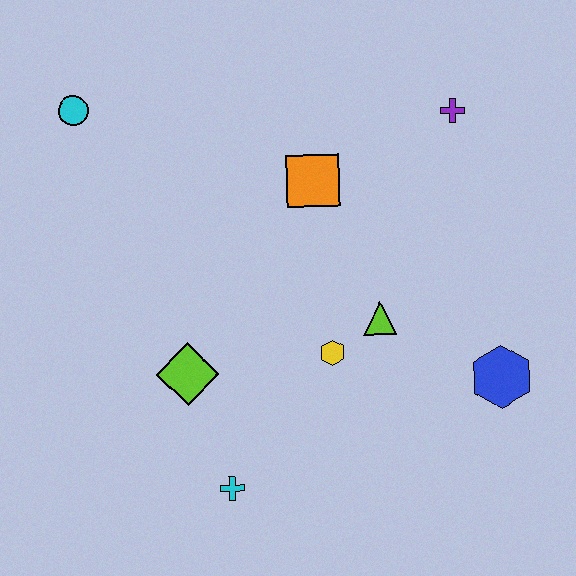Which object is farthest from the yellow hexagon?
The cyan circle is farthest from the yellow hexagon.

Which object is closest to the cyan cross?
The lime diamond is closest to the cyan cross.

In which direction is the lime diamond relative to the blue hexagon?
The lime diamond is to the left of the blue hexagon.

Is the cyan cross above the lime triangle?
No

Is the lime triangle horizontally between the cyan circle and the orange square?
No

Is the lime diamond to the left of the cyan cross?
Yes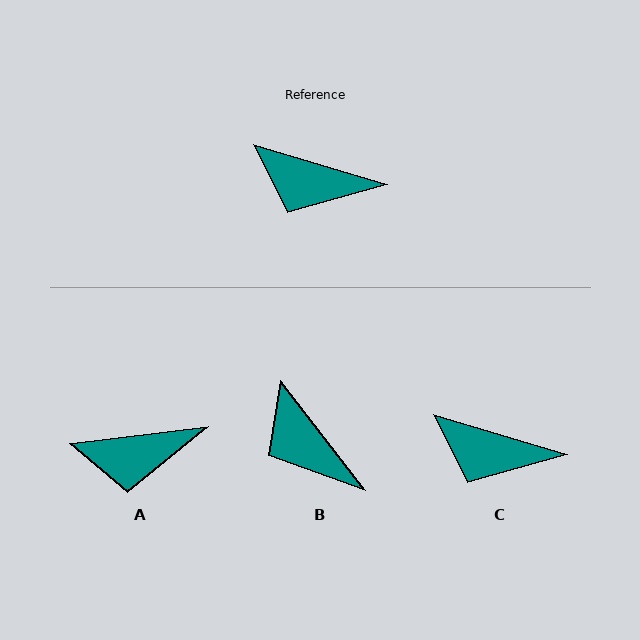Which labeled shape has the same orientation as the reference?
C.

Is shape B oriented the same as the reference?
No, it is off by about 36 degrees.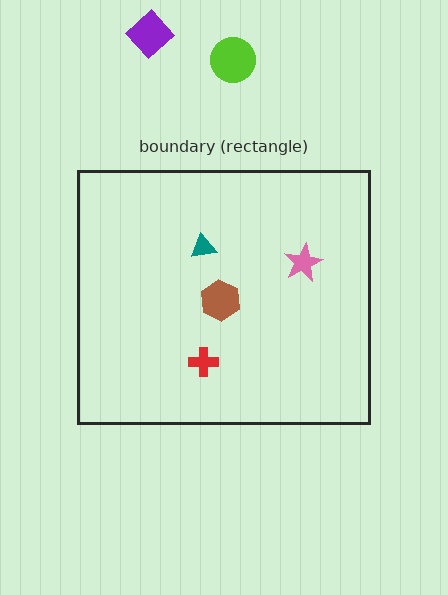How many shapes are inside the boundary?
4 inside, 2 outside.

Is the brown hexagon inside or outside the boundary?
Inside.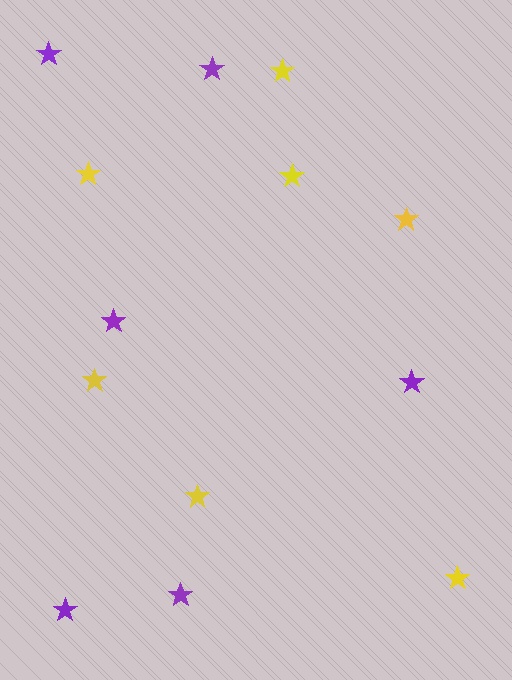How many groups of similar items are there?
There are 2 groups: one group of purple stars (6) and one group of yellow stars (7).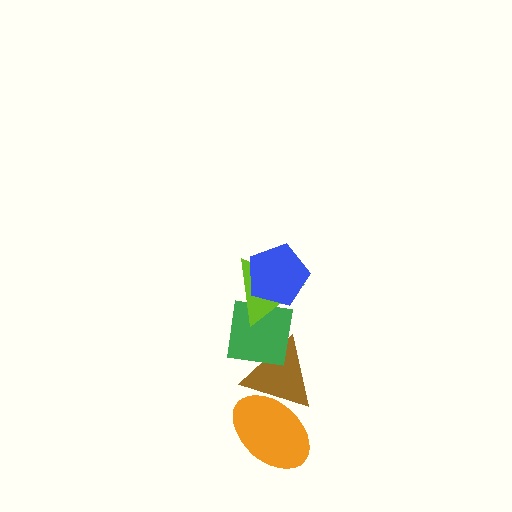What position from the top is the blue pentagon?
The blue pentagon is 1st from the top.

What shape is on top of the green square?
The lime triangle is on top of the green square.